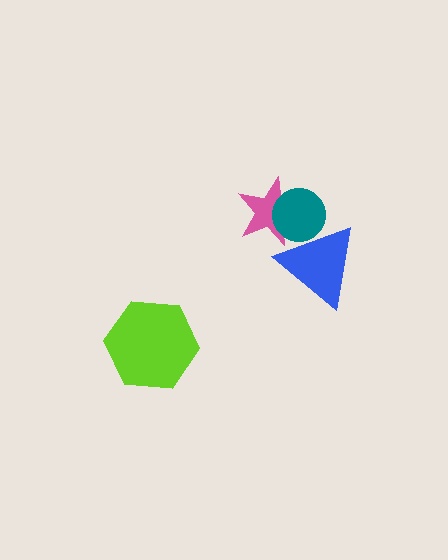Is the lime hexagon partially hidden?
No, no other shape covers it.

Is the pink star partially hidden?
Yes, it is partially covered by another shape.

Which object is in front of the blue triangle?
The teal circle is in front of the blue triangle.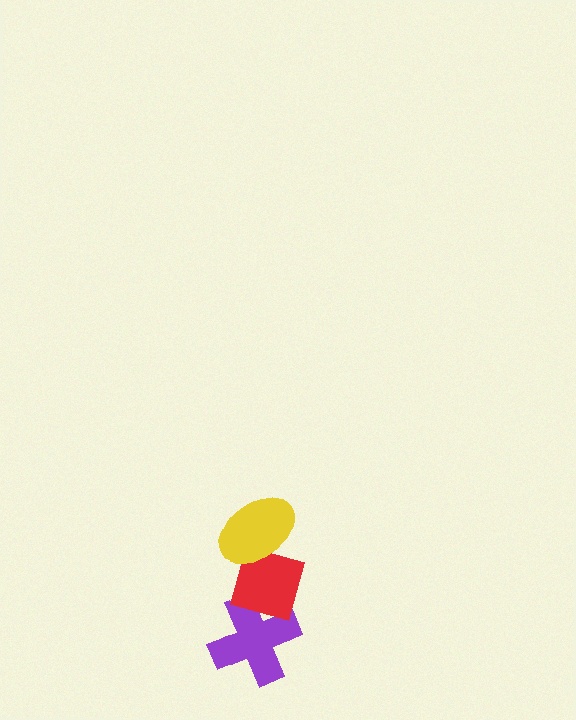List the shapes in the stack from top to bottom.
From top to bottom: the yellow ellipse, the red diamond, the purple cross.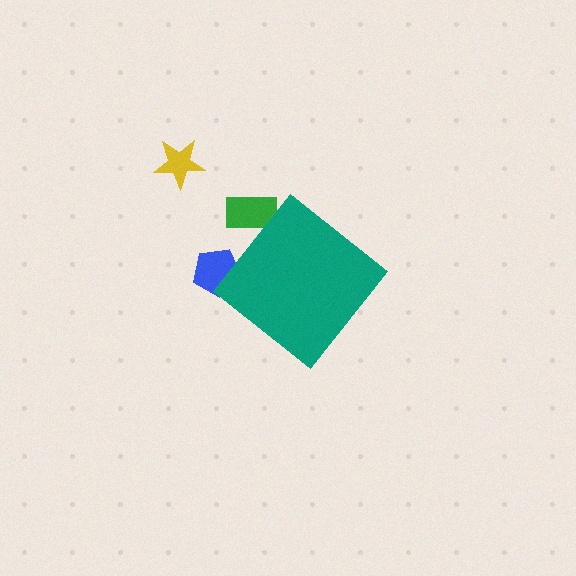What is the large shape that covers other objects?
A teal diamond.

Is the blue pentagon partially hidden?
Yes, the blue pentagon is partially hidden behind the teal diamond.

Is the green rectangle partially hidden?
Yes, the green rectangle is partially hidden behind the teal diamond.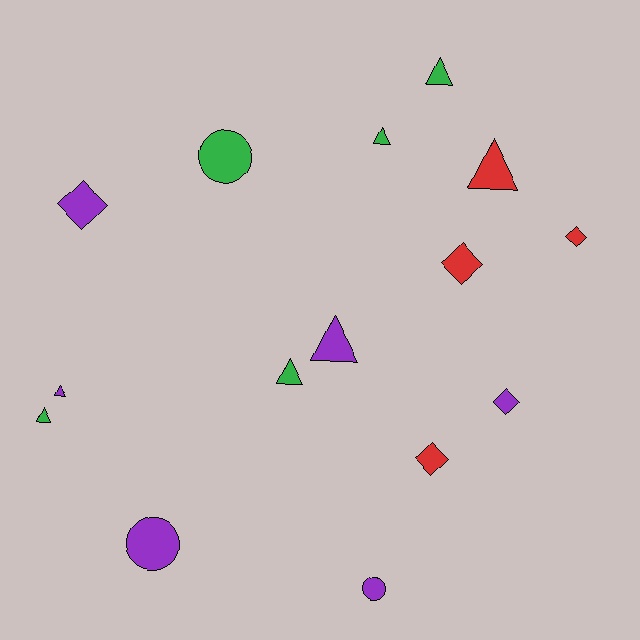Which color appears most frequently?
Purple, with 6 objects.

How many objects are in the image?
There are 15 objects.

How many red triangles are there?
There is 1 red triangle.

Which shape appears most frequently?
Triangle, with 7 objects.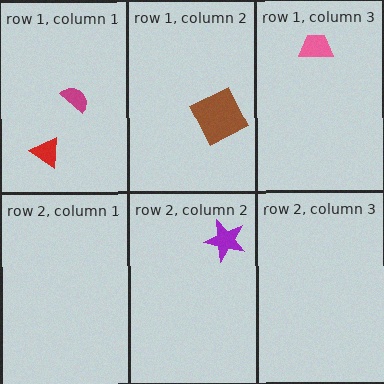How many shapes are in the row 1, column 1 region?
2.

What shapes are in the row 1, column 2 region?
The brown square.